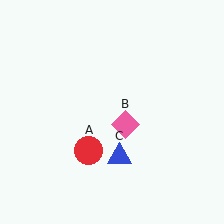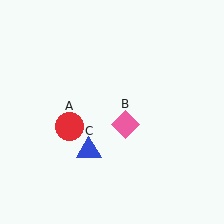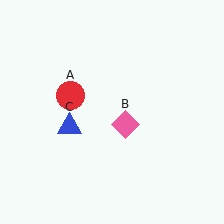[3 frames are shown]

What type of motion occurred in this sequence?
The red circle (object A), blue triangle (object C) rotated clockwise around the center of the scene.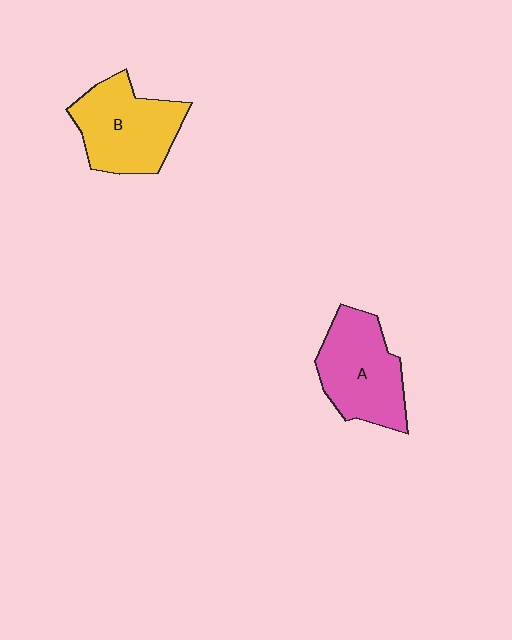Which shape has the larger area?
Shape B (yellow).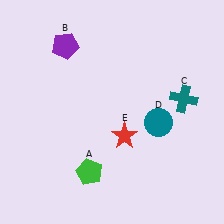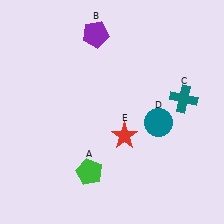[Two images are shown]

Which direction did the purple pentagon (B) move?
The purple pentagon (B) moved right.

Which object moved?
The purple pentagon (B) moved right.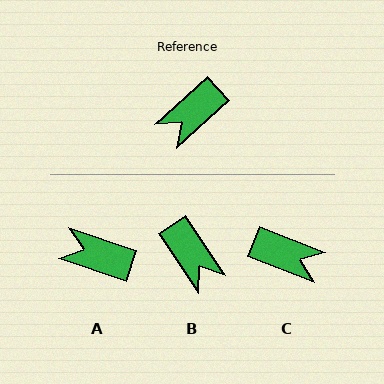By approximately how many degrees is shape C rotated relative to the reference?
Approximately 117 degrees counter-clockwise.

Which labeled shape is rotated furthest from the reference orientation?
C, about 117 degrees away.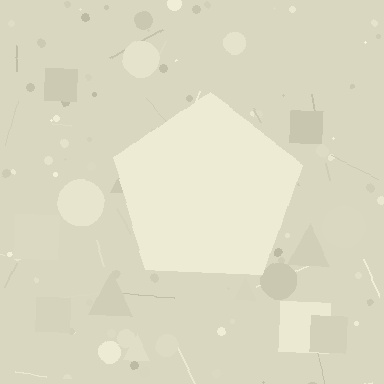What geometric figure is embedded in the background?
A pentagon is embedded in the background.